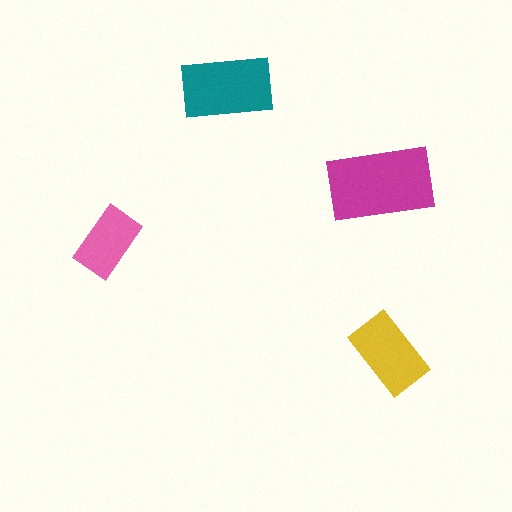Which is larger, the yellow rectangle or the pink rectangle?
The yellow one.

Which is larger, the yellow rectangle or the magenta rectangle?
The magenta one.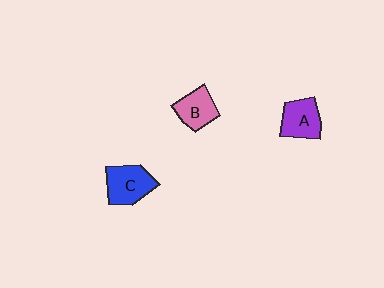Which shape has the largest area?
Shape C (blue).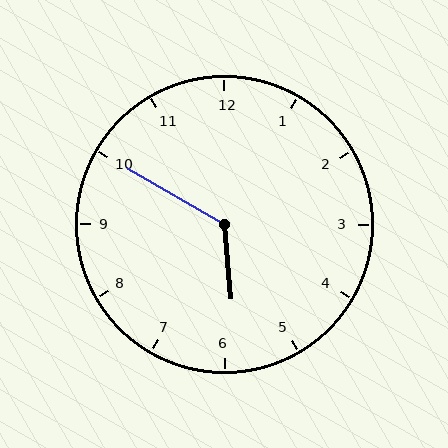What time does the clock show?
5:50.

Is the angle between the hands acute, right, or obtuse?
It is obtuse.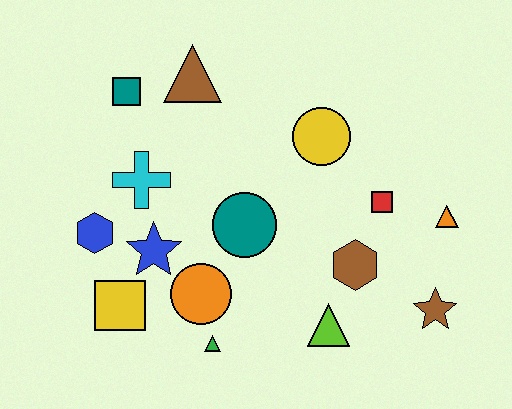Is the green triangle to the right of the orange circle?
Yes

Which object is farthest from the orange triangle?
The blue hexagon is farthest from the orange triangle.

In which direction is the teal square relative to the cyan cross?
The teal square is above the cyan cross.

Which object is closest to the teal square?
The brown triangle is closest to the teal square.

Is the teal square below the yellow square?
No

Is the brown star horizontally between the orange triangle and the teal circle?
Yes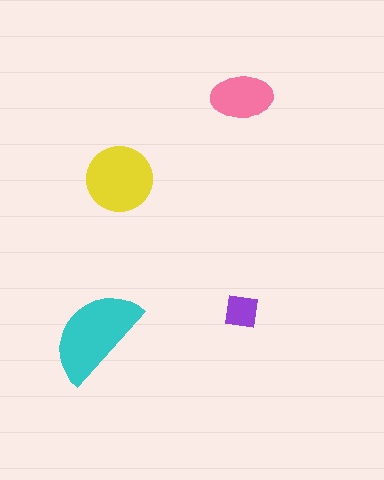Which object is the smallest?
The purple square.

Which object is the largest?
The cyan semicircle.